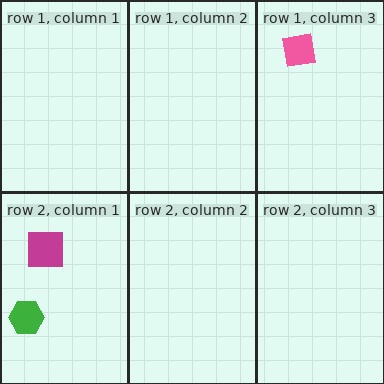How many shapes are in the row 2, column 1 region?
2.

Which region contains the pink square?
The row 1, column 3 region.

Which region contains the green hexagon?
The row 2, column 1 region.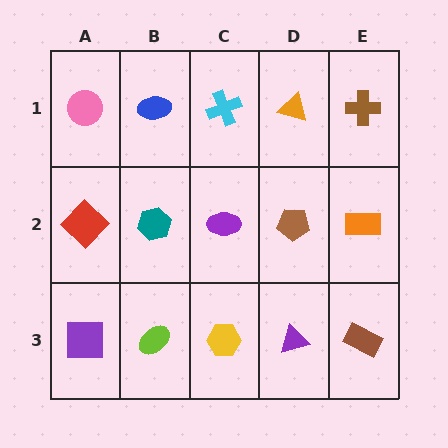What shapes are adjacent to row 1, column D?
A brown pentagon (row 2, column D), a cyan cross (row 1, column C), a brown cross (row 1, column E).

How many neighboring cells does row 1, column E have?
2.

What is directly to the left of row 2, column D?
A purple ellipse.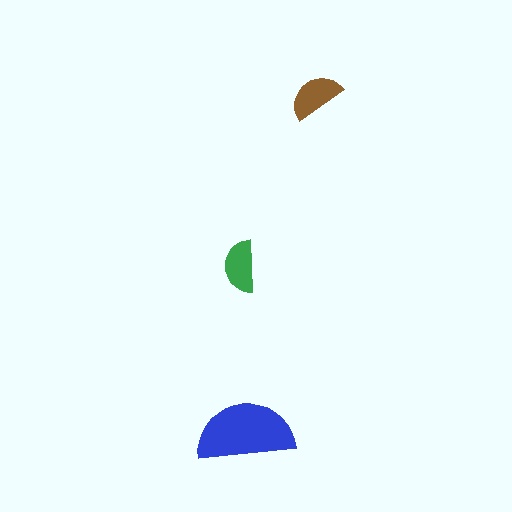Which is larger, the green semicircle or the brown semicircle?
The brown one.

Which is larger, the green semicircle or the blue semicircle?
The blue one.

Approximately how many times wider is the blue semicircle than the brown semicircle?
About 2 times wider.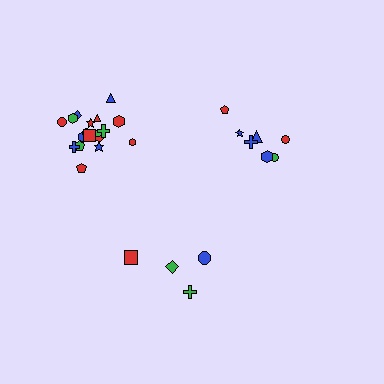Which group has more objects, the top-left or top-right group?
The top-left group.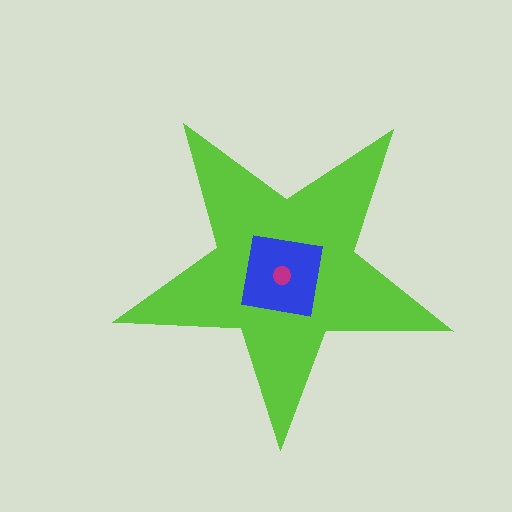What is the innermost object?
The magenta circle.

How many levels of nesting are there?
3.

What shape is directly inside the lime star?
The blue square.